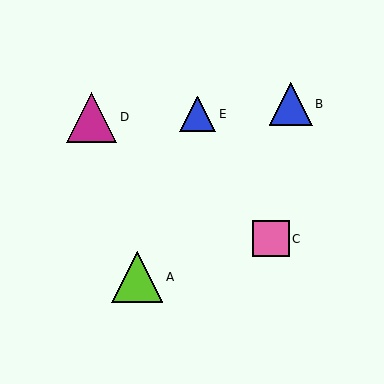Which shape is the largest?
The lime triangle (labeled A) is the largest.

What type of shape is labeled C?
Shape C is a pink square.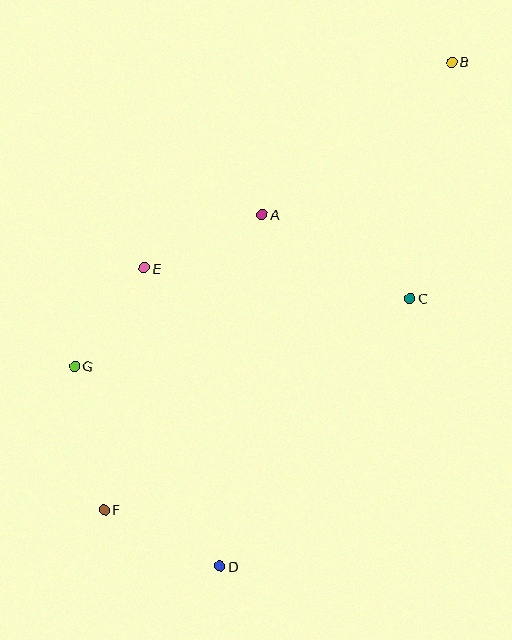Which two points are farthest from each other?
Points B and F are farthest from each other.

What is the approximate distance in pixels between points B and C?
The distance between B and C is approximately 240 pixels.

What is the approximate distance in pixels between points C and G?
The distance between C and G is approximately 342 pixels.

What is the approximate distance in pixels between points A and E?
The distance between A and E is approximately 130 pixels.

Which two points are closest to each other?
Points E and G are closest to each other.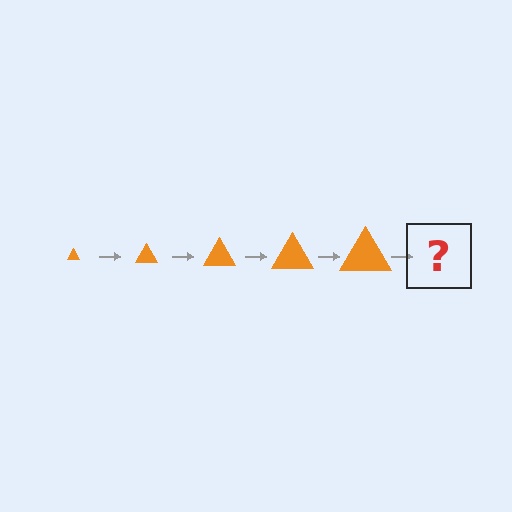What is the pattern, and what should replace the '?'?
The pattern is that the triangle gets progressively larger each step. The '?' should be an orange triangle, larger than the previous one.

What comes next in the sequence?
The next element should be an orange triangle, larger than the previous one.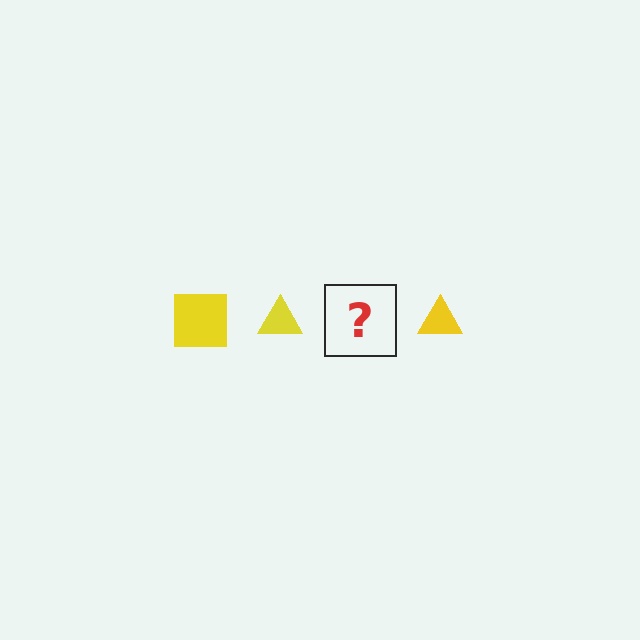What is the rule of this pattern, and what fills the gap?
The rule is that the pattern cycles through square, triangle shapes in yellow. The gap should be filled with a yellow square.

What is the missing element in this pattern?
The missing element is a yellow square.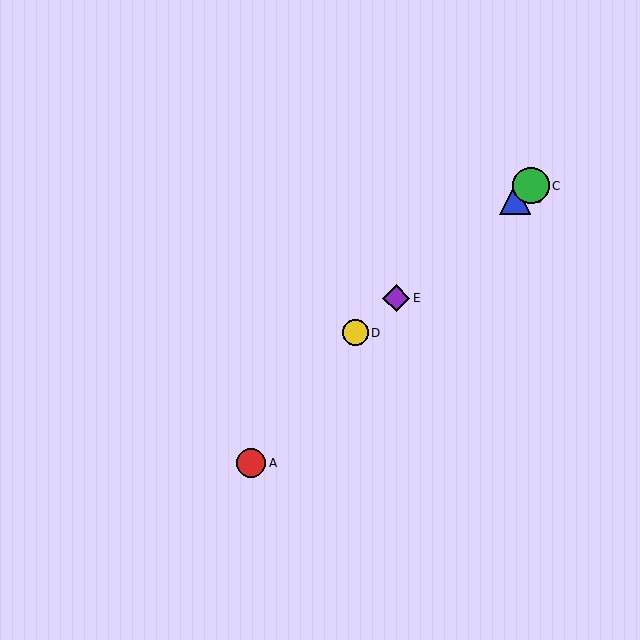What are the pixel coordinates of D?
Object D is at (355, 333).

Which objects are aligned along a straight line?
Objects B, C, D, E are aligned along a straight line.